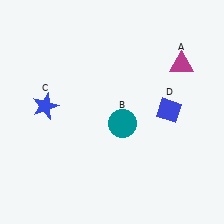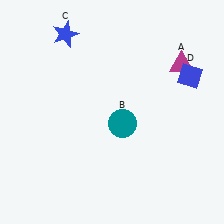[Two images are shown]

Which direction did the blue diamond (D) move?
The blue diamond (D) moved up.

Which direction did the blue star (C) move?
The blue star (C) moved up.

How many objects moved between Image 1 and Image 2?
2 objects moved between the two images.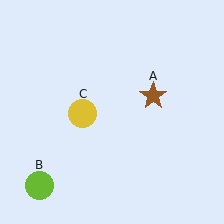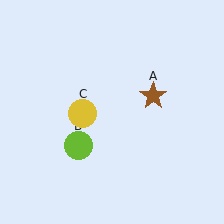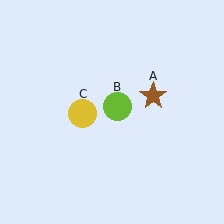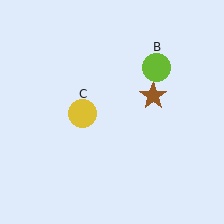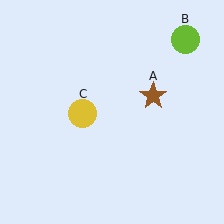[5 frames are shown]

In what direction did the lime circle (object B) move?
The lime circle (object B) moved up and to the right.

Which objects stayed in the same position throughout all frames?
Brown star (object A) and yellow circle (object C) remained stationary.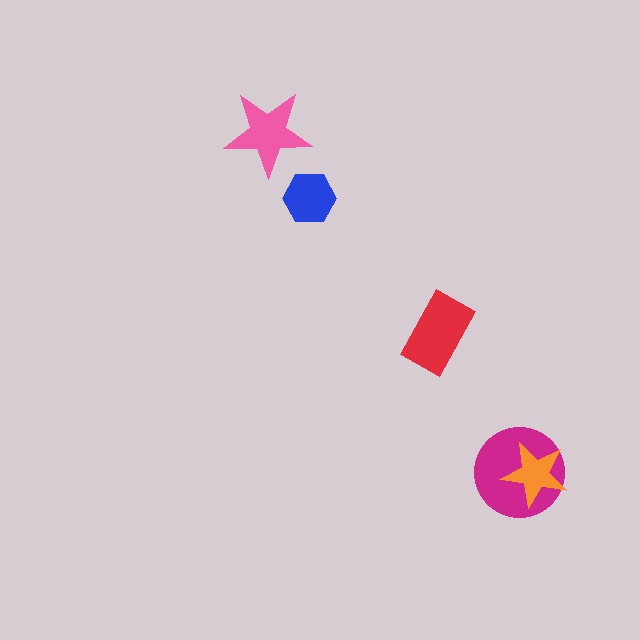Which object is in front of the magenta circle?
The orange star is in front of the magenta circle.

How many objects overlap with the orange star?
1 object overlaps with the orange star.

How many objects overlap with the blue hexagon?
0 objects overlap with the blue hexagon.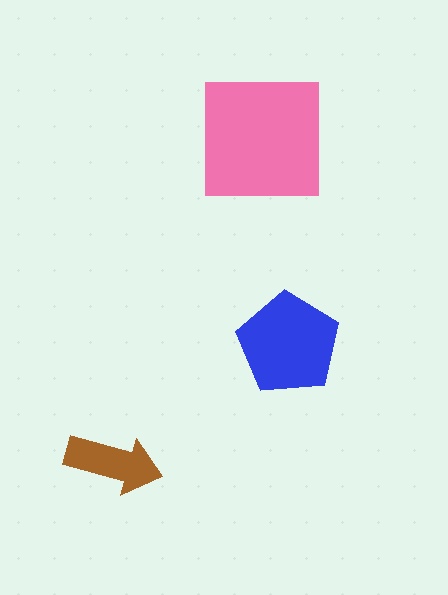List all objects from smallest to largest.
The brown arrow, the blue pentagon, the pink square.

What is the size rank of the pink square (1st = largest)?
1st.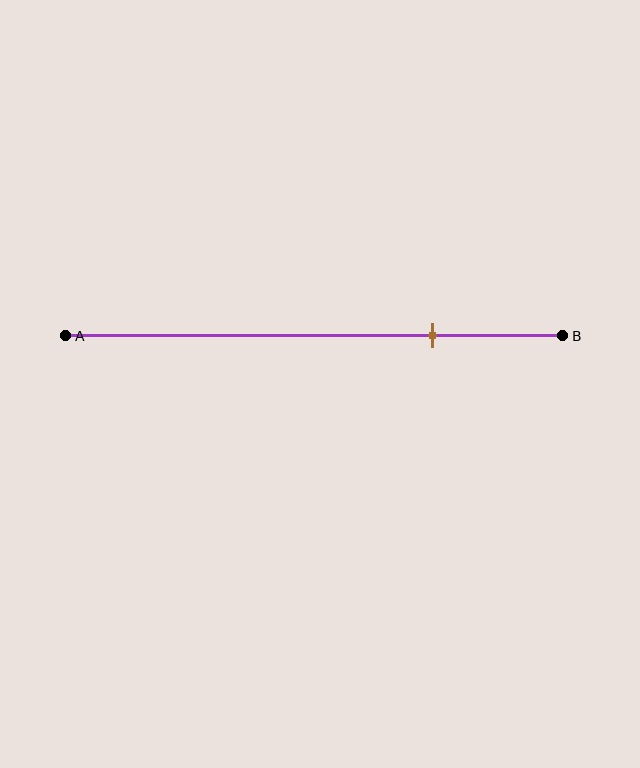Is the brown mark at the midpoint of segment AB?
No, the mark is at about 75% from A, not at the 50% midpoint.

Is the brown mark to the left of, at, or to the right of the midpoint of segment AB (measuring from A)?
The brown mark is to the right of the midpoint of segment AB.